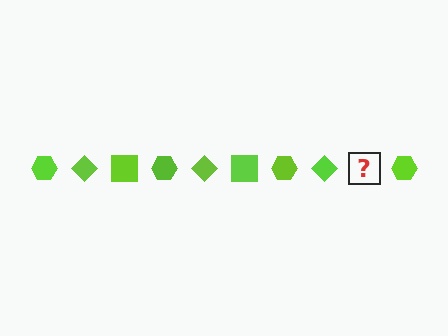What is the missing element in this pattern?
The missing element is a lime square.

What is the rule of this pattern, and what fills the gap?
The rule is that the pattern cycles through hexagon, diamond, square shapes in lime. The gap should be filled with a lime square.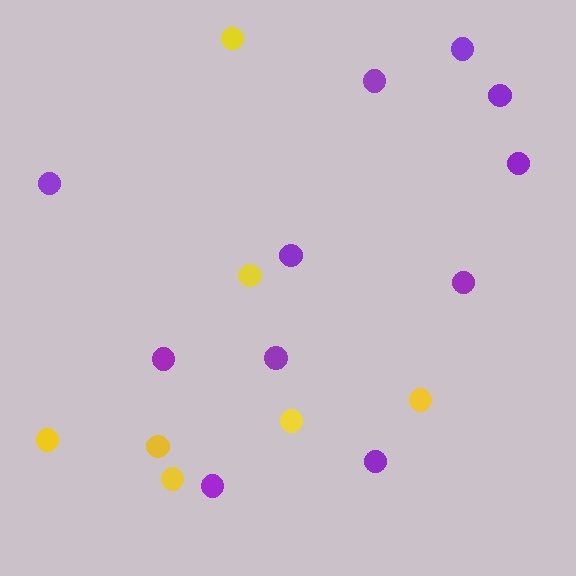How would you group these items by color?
There are 2 groups: one group of purple circles (11) and one group of yellow circles (7).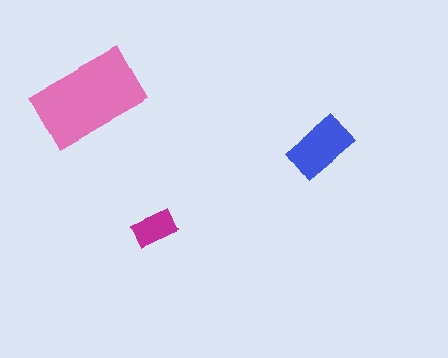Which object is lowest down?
The magenta rectangle is bottommost.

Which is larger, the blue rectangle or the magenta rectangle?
The blue one.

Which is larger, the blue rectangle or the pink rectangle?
The pink one.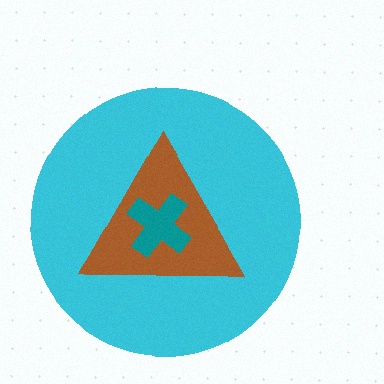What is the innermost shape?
The teal cross.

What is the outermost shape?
The cyan circle.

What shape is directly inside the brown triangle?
The teal cross.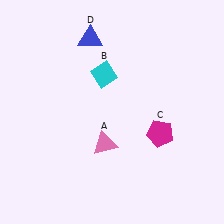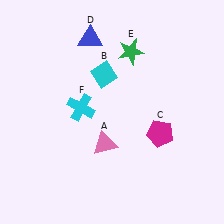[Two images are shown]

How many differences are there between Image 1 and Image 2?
There are 2 differences between the two images.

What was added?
A green star (E), a cyan cross (F) were added in Image 2.